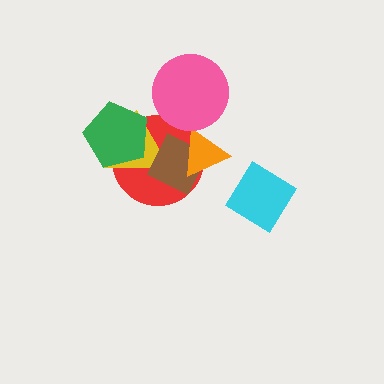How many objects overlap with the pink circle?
0 objects overlap with the pink circle.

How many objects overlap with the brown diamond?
3 objects overlap with the brown diamond.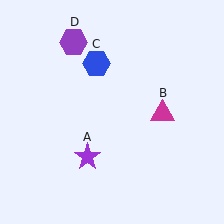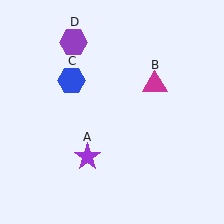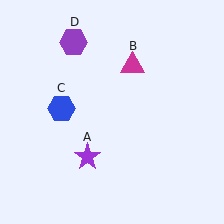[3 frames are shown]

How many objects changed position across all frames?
2 objects changed position: magenta triangle (object B), blue hexagon (object C).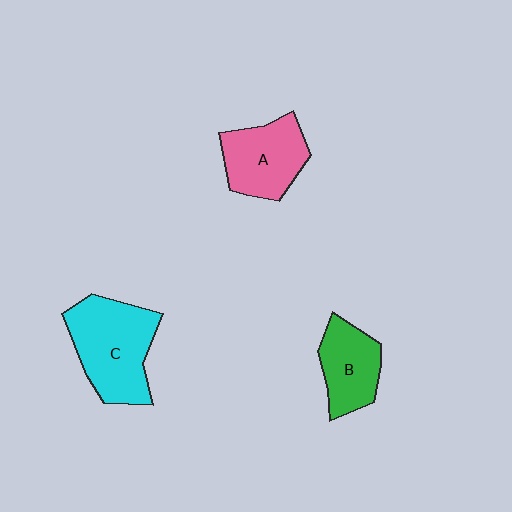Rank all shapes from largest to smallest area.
From largest to smallest: C (cyan), A (pink), B (green).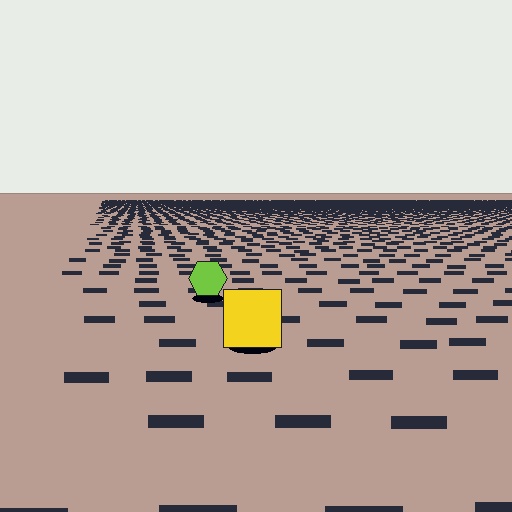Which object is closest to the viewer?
The yellow square is closest. The texture marks near it are larger and more spread out.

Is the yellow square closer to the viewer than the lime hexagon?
Yes. The yellow square is closer — you can tell from the texture gradient: the ground texture is coarser near it.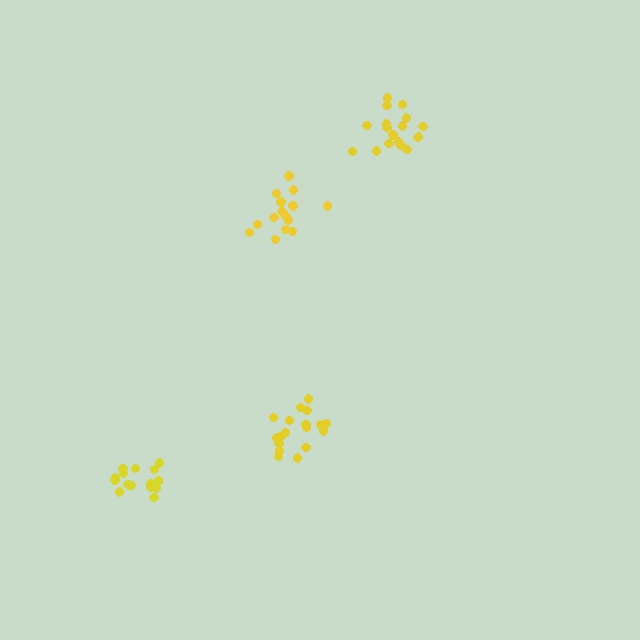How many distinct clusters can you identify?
There are 4 distinct clusters.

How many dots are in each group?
Group 1: 15 dots, Group 2: 18 dots, Group 3: 18 dots, Group 4: 17 dots (68 total).